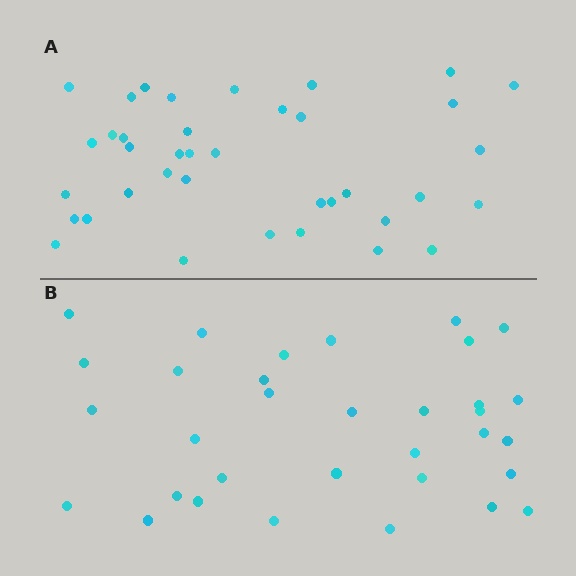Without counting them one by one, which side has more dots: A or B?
Region A (the top region) has more dots.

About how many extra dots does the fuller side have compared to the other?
Region A has about 5 more dots than region B.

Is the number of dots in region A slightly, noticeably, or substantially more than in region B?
Region A has only slightly more — the two regions are fairly close. The ratio is roughly 1.2 to 1.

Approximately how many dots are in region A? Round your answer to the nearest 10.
About 40 dots. (The exact count is 38, which rounds to 40.)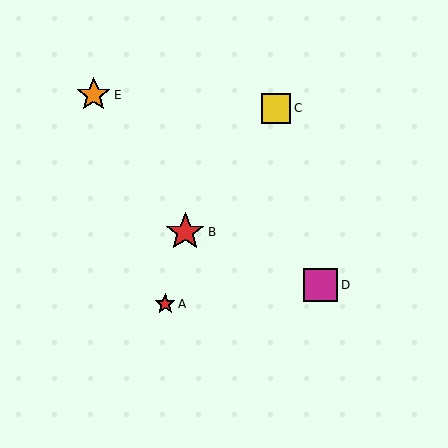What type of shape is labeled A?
Shape A is a red star.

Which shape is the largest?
The red star (labeled B) is the largest.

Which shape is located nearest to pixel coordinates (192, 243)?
The red star (labeled B) at (185, 232) is nearest to that location.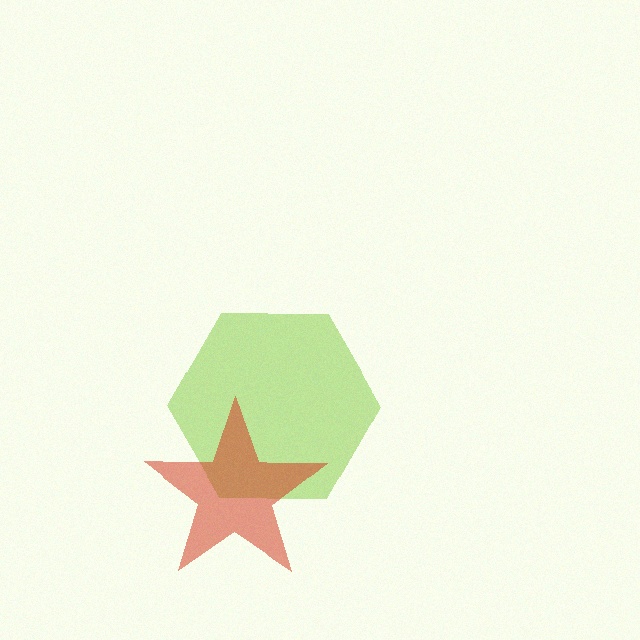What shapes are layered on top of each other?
The layered shapes are: a lime hexagon, a red star.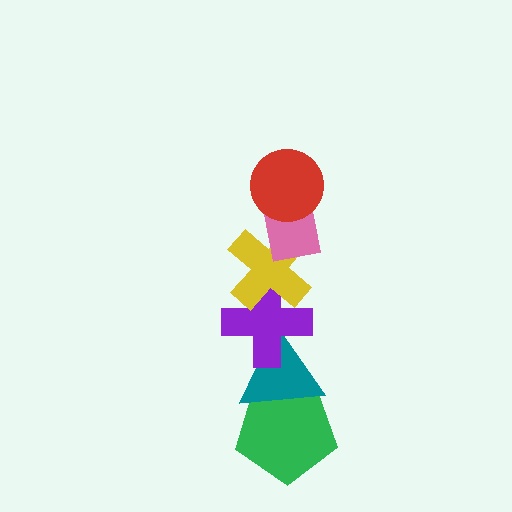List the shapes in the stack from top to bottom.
From top to bottom: the red circle, the pink rectangle, the yellow cross, the purple cross, the teal triangle, the green pentagon.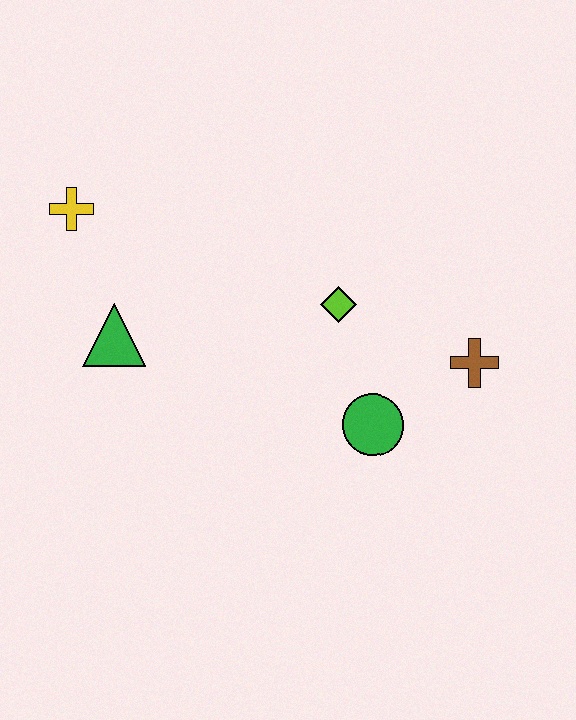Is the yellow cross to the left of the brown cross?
Yes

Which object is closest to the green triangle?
The yellow cross is closest to the green triangle.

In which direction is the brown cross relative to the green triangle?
The brown cross is to the right of the green triangle.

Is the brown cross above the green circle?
Yes